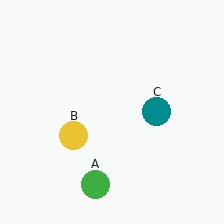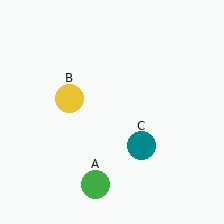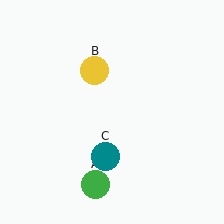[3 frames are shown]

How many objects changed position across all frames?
2 objects changed position: yellow circle (object B), teal circle (object C).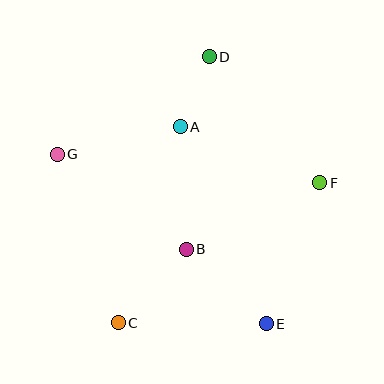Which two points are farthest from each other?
Points C and D are farthest from each other.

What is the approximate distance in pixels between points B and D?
The distance between B and D is approximately 194 pixels.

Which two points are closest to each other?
Points A and D are closest to each other.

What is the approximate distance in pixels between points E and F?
The distance between E and F is approximately 151 pixels.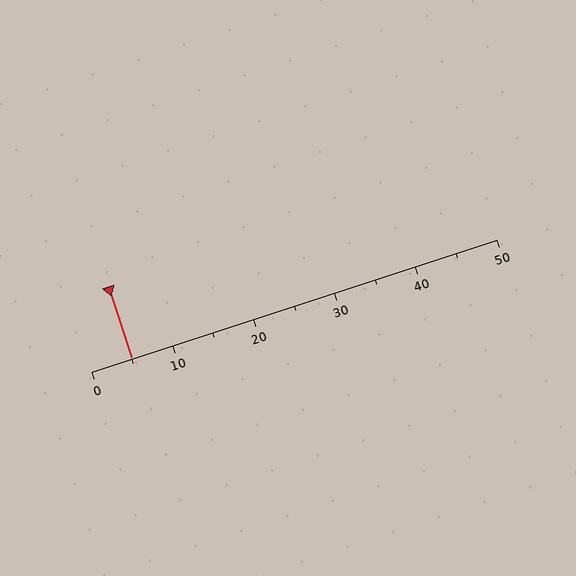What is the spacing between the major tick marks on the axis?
The major ticks are spaced 10 apart.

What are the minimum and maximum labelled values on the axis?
The axis runs from 0 to 50.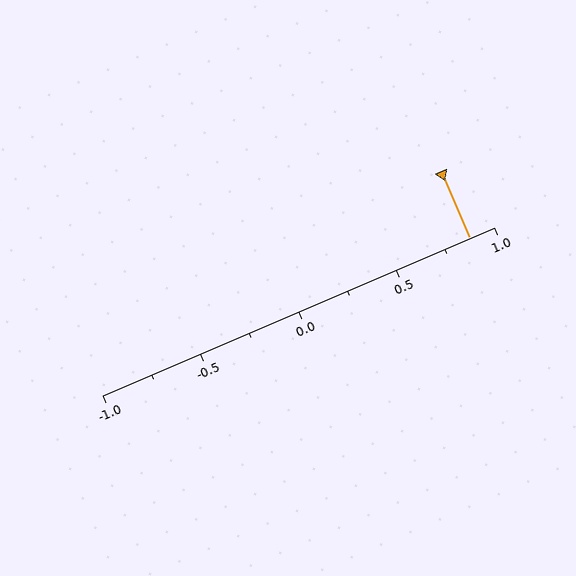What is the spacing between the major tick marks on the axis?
The major ticks are spaced 0.5 apart.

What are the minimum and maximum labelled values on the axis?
The axis runs from -1.0 to 1.0.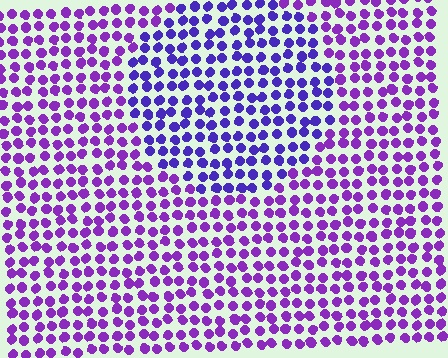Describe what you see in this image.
The image is filled with small purple elements in a uniform arrangement. A circle-shaped region is visible where the elements are tinted to a slightly different hue, forming a subtle color boundary.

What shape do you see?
I see a circle.